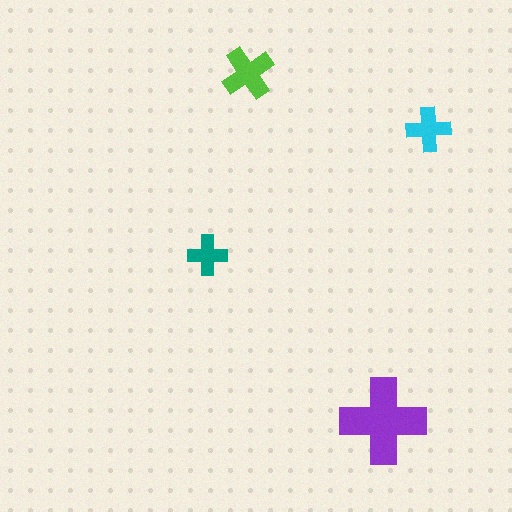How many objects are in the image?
There are 4 objects in the image.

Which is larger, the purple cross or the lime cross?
The purple one.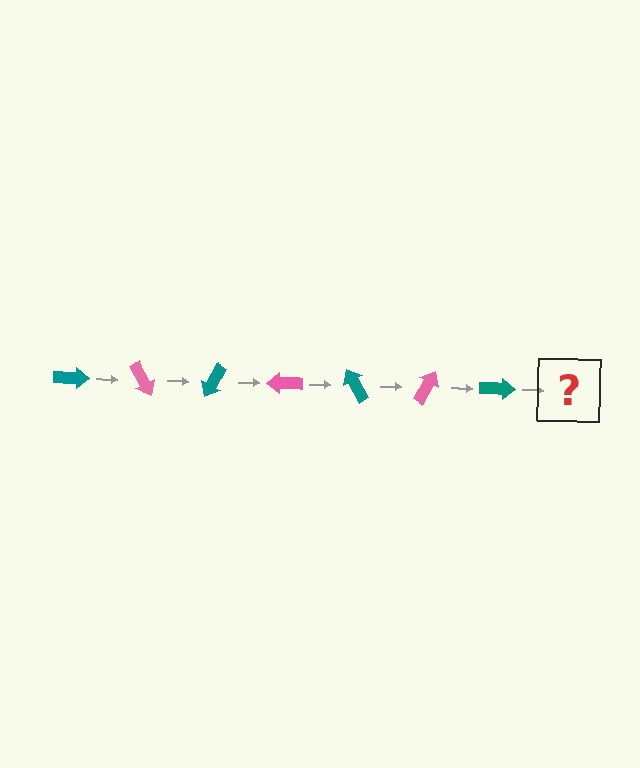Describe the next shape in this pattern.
It should be a pink arrow, rotated 420 degrees from the start.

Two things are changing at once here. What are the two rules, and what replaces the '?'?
The two rules are that it rotates 60 degrees each step and the color cycles through teal and pink. The '?' should be a pink arrow, rotated 420 degrees from the start.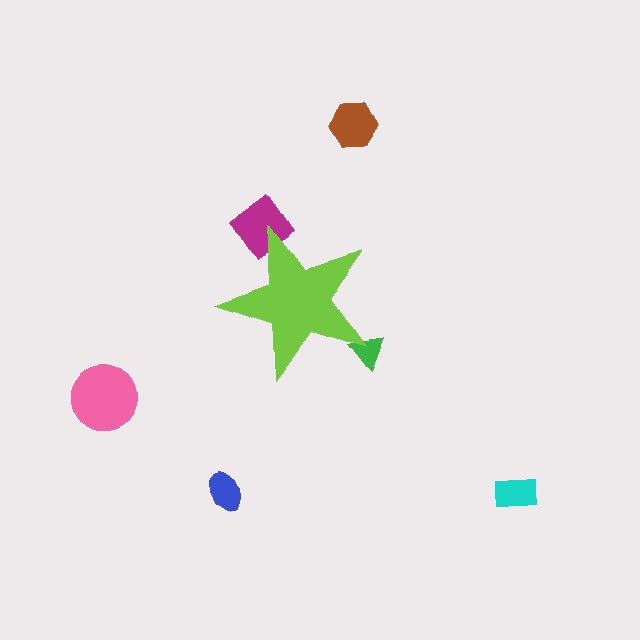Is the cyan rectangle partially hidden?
No, the cyan rectangle is fully visible.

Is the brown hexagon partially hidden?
No, the brown hexagon is fully visible.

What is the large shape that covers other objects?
A lime star.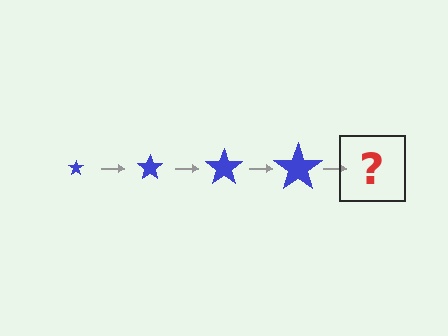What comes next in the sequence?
The next element should be a blue star, larger than the previous one.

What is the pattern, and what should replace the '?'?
The pattern is that the star gets progressively larger each step. The '?' should be a blue star, larger than the previous one.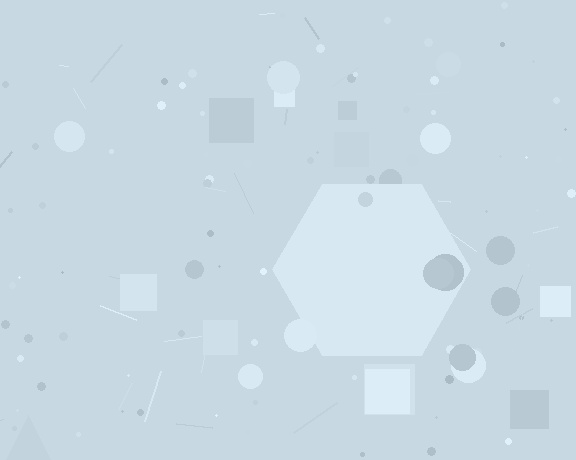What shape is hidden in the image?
A hexagon is hidden in the image.